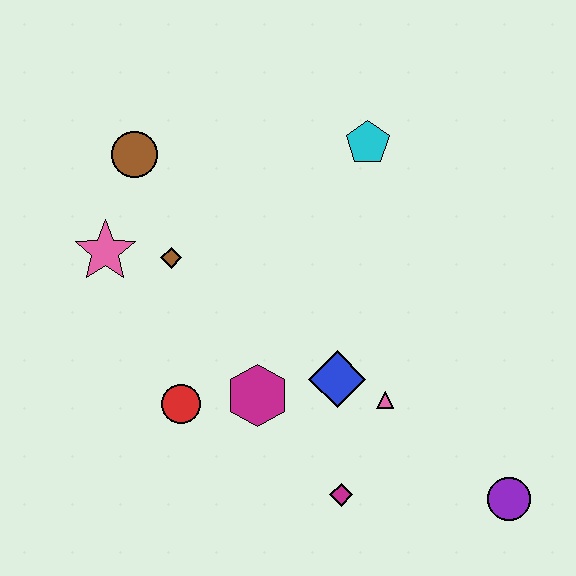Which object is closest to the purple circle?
The pink triangle is closest to the purple circle.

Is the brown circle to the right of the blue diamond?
No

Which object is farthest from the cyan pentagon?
The purple circle is farthest from the cyan pentagon.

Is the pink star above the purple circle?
Yes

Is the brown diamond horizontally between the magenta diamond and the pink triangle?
No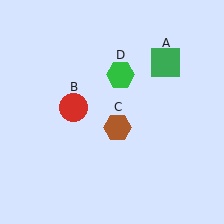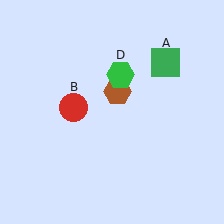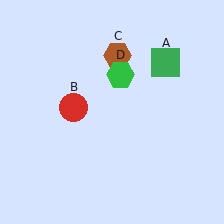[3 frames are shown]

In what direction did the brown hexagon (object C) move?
The brown hexagon (object C) moved up.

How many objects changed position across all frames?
1 object changed position: brown hexagon (object C).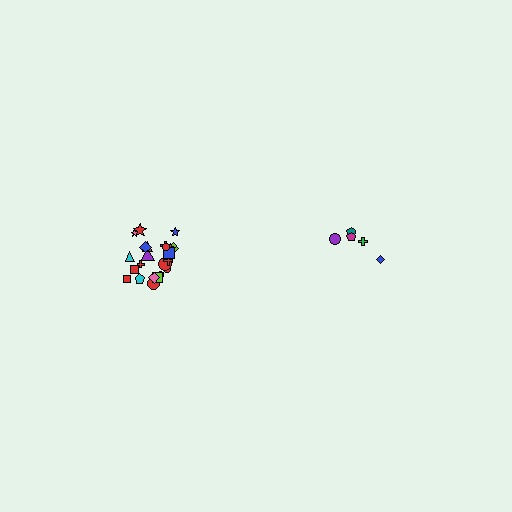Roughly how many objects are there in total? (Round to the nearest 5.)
Roughly 30 objects in total.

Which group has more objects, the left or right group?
The left group.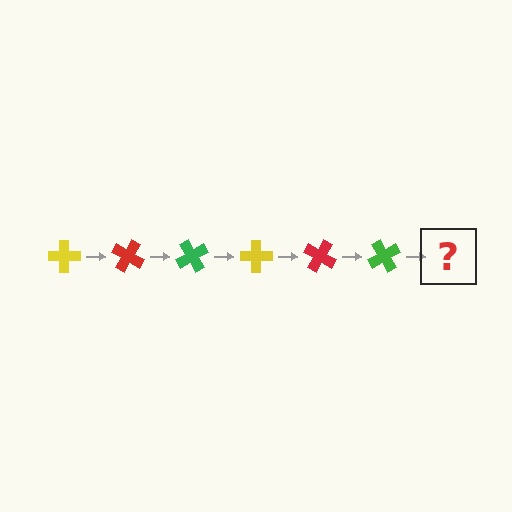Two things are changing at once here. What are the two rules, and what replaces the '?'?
The two rules are that it rotates 30 degrees each step and the color cycles through yellow, red, and green. The '?' should be a yellow cross, rotated 180 degrees from the start.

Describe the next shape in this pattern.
It should be a yellow cross, rotated 180 degrees from the start.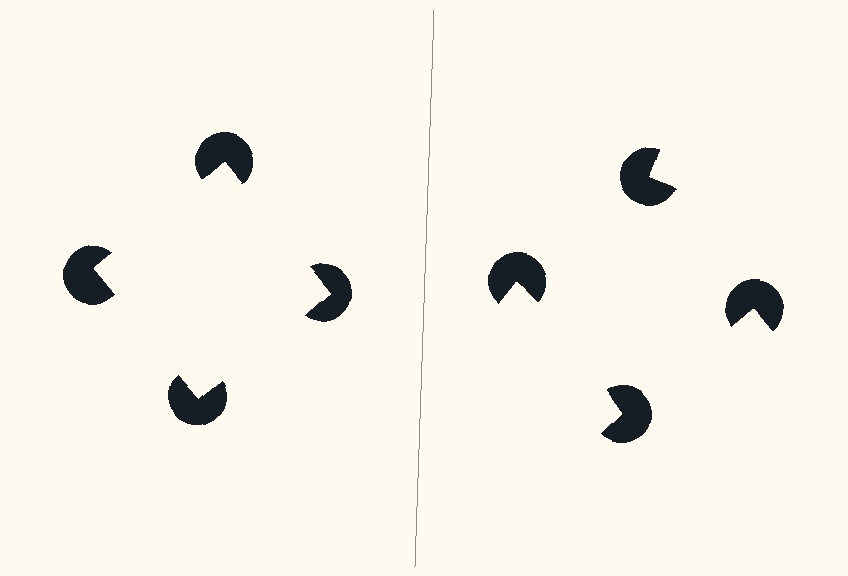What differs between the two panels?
The pac-man discs are positioned identically on both sides; only the wedge orientations differ. On the left they align to a square; on the right they are misaligned.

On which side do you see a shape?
An illusory square appears on the left side. On the right side the wedge cuts are rotated, so no coherent shape forms.